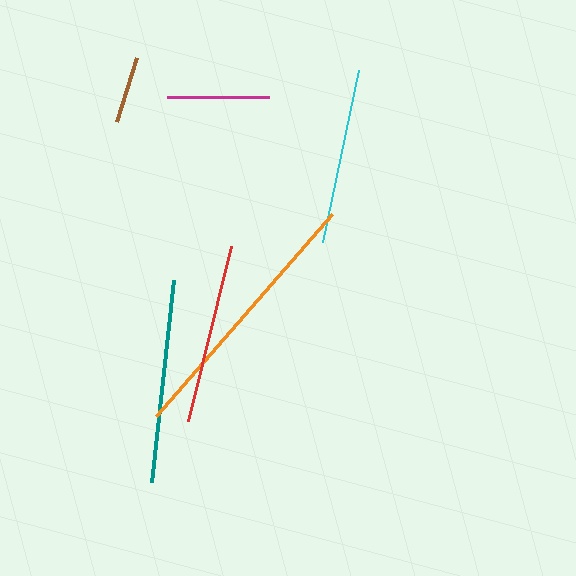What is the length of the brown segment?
The brown segment is approximately 68 pixels long.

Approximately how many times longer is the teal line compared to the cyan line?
The teal line is approximately 1.2 times the length of the cyan line.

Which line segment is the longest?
The orange line is the longest at approximately 267 pixels.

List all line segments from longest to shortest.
From longest to shortest: orange, teal, red, cyan, magenta, brown.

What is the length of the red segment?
The red segment is approximately 179 pixels long.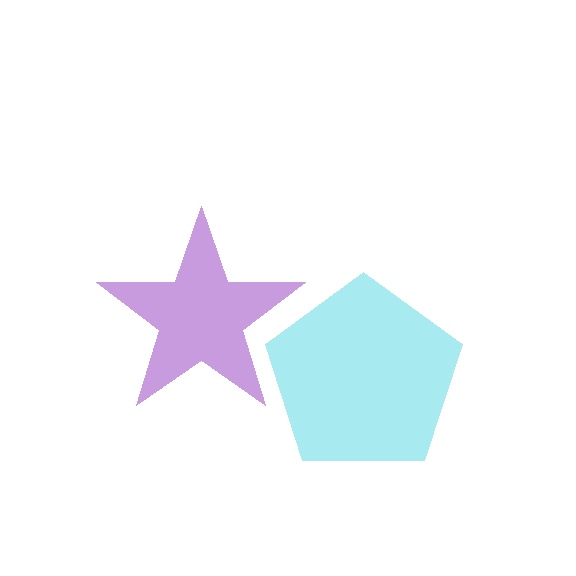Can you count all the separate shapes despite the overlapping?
Yes, there are 2 separate shapes.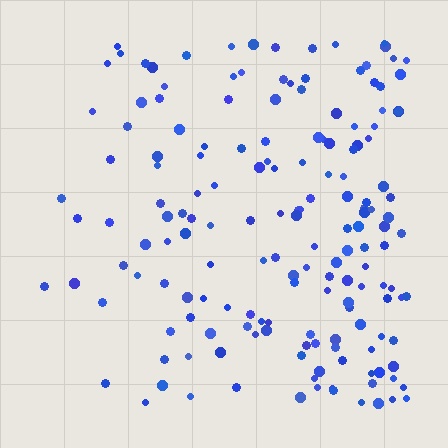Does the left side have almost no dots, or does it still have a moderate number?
Still a moderate number, just noticeably fewer than the right.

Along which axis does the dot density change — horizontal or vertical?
Horizontal.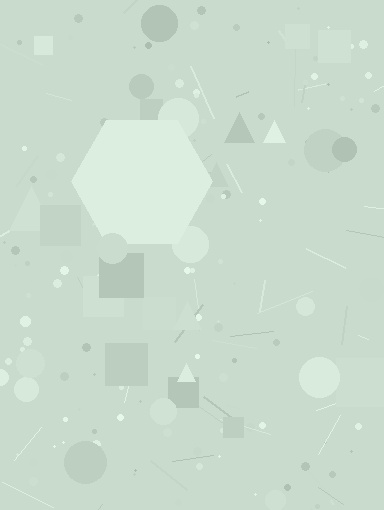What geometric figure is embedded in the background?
A hexagon is embedded in the background.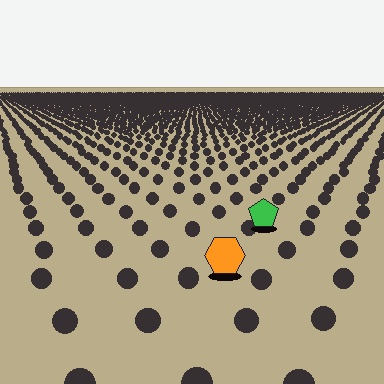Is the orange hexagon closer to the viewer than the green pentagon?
Yes. The orange hexagon is closer — you can tell from the texture gradient: the ground texture is coarser near it.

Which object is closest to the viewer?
The orange hexagon is closest. The texture marks near it are larger and more spread out.